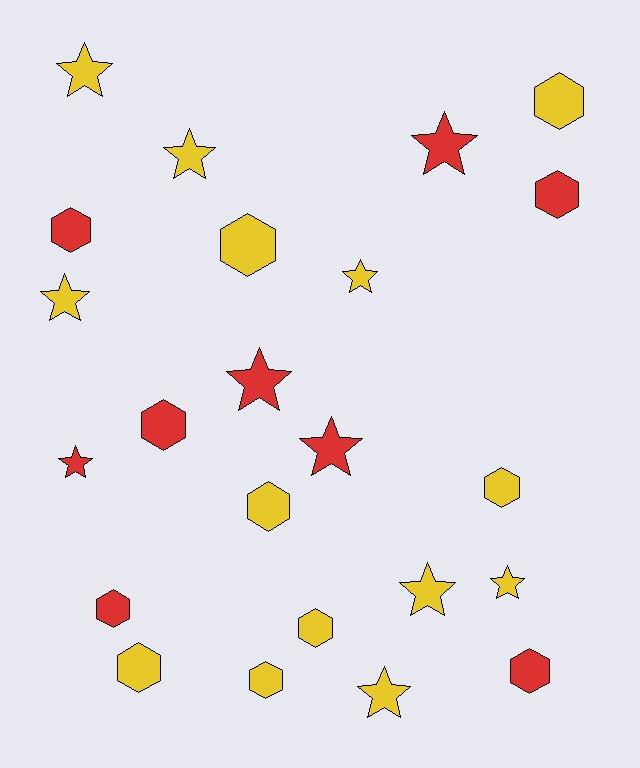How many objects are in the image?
There are 23 objects.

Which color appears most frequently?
Yellow, with 14 objects.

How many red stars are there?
There are 4 red stars.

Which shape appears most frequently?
Hexagon, with 12 objects.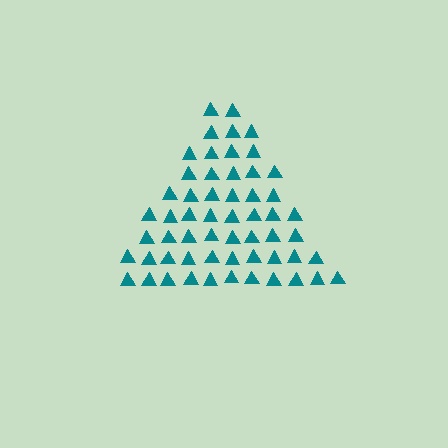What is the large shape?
The large shape is a triangle.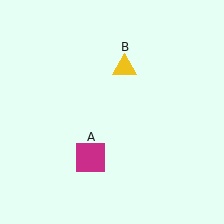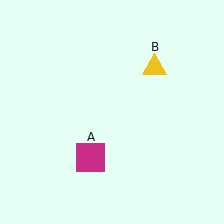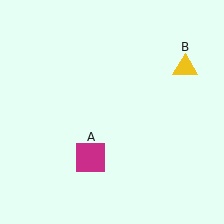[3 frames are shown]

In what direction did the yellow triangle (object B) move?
The yellow triangle (object B) moved right.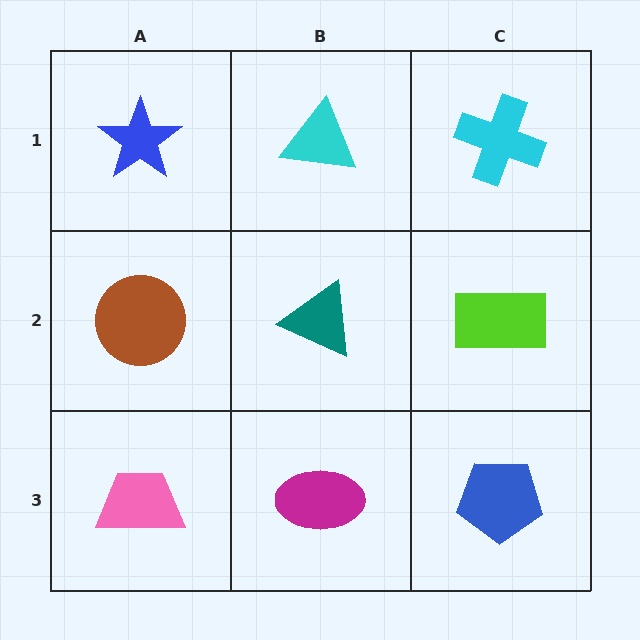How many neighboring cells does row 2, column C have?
3.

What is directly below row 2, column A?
A pink trapezoid.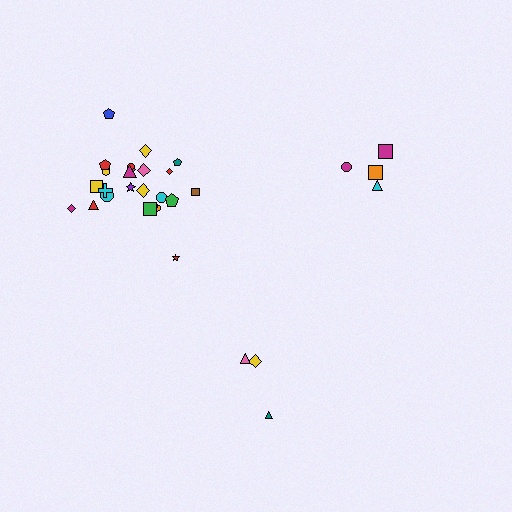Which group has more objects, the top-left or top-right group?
The top-left group.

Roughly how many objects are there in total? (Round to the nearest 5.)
Roughly 30 objects in total.